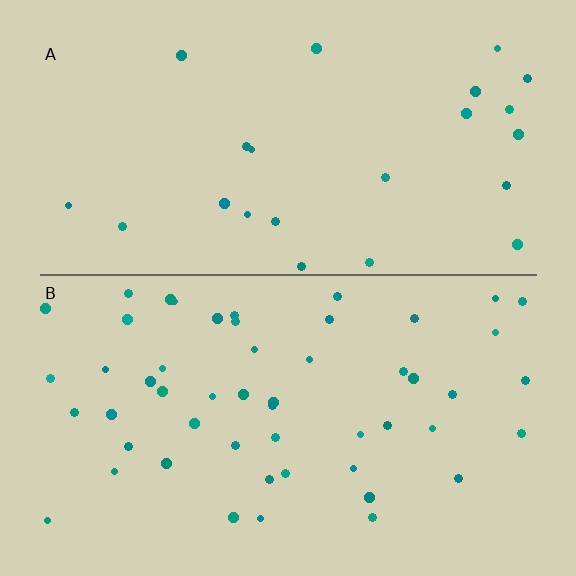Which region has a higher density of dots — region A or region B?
B (the bottom).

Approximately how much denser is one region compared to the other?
Approximately 2.2× — region B over region A.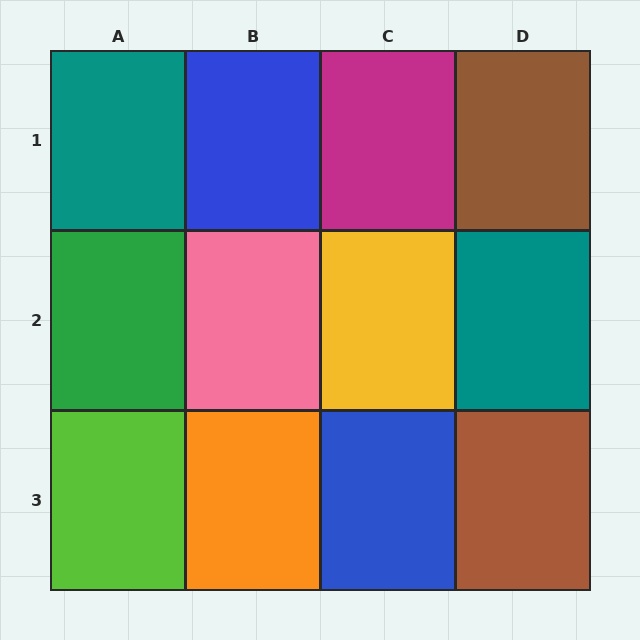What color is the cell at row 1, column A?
Teal.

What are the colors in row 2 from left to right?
Green, pink, yellow, teal.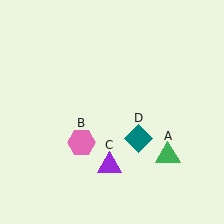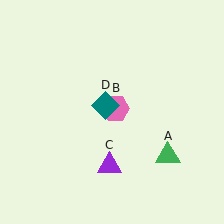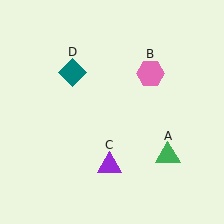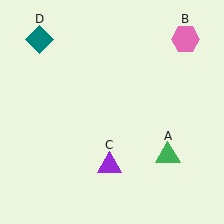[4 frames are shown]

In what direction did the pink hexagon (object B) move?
The pink hexagon (object B) moved up and to the right.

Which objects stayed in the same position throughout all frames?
Green triangle (object A) and purple triangle (object C) remained stationary.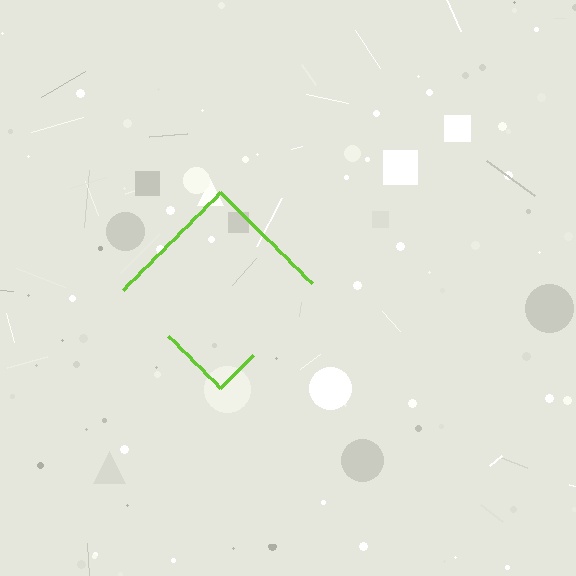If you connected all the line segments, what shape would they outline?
They would outline a diamond.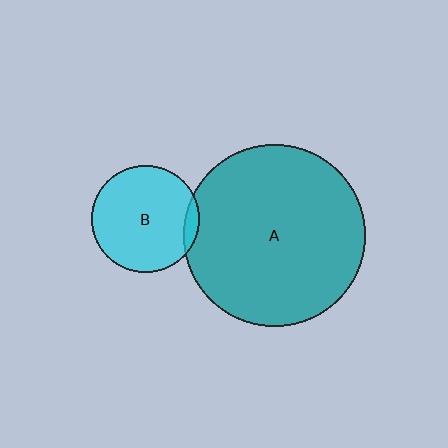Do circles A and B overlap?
Yes.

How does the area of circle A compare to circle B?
Approximately 2.9 times.